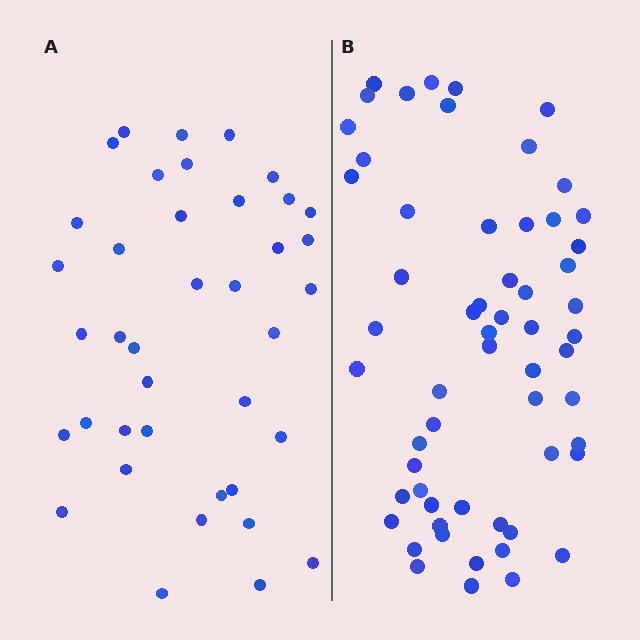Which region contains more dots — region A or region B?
Region B (the right region) has more dots.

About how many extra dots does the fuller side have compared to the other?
Region B has approximately 20 more dots than region A.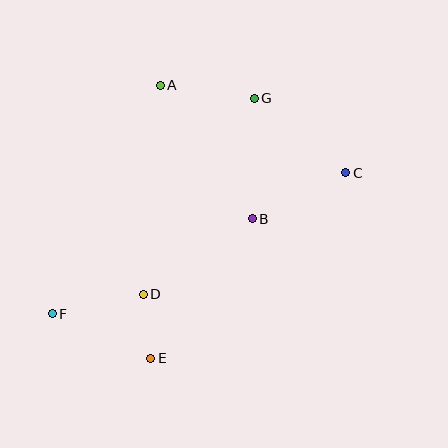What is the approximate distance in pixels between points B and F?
The distance between B and F is approximately 222 pixels.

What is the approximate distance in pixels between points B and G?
The distance between B and G is approximately 120 pixels.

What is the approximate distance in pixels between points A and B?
The distance between A and B is approximately 162 pixels.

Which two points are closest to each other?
Points D and E are closest to each other.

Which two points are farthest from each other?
Points C and F are farthest from each other.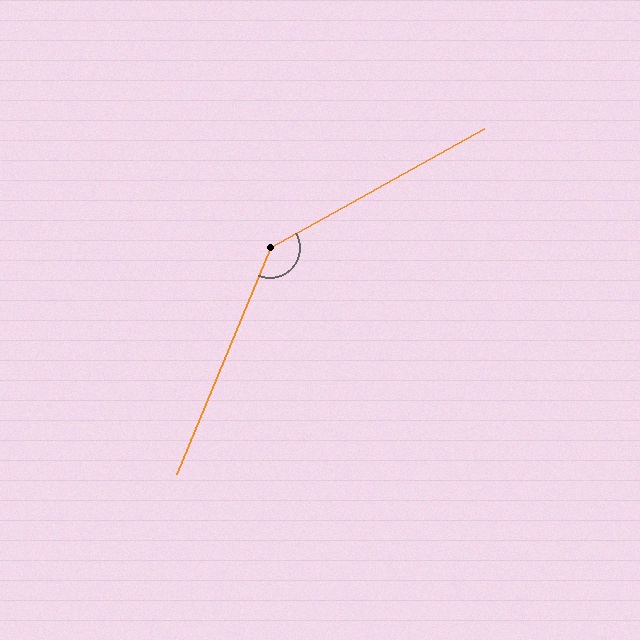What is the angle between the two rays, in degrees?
Approximately 141 degrees.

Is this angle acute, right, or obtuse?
It is obtuse.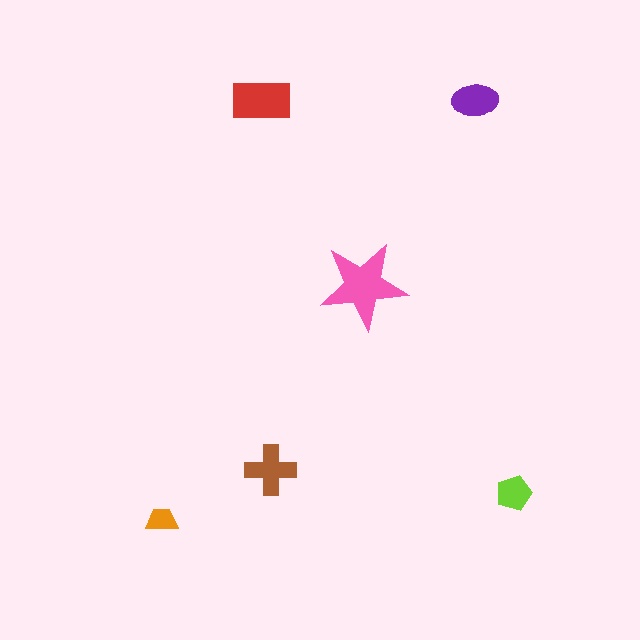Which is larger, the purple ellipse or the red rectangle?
The red rectangle.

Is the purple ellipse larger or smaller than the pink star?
Smaller.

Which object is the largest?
The pink star.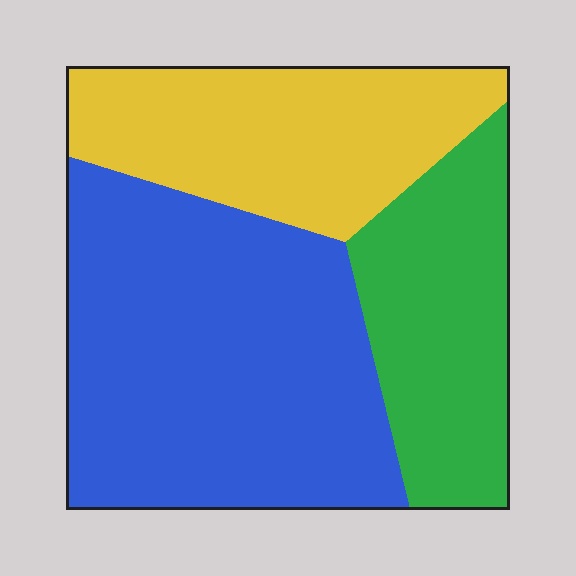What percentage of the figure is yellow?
Yellow covers 28% of the figure.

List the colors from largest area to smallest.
From largest to smallest: blue, yellow, green.